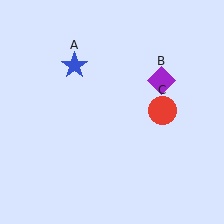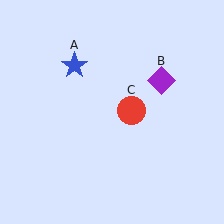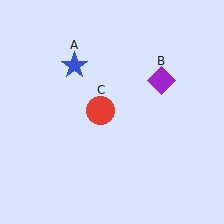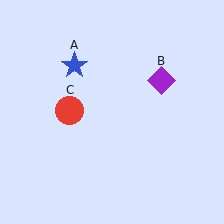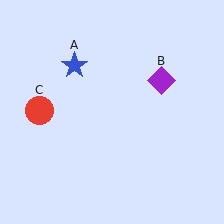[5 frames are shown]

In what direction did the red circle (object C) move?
The red circle (object C) moved left.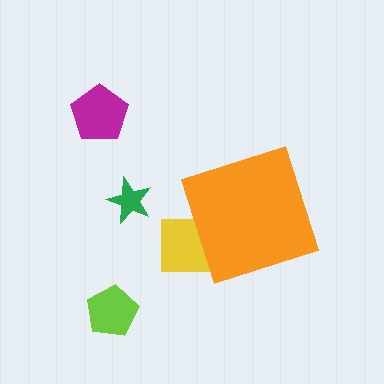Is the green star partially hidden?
No, the green star is fully visible.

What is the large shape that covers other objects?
An orange diamond.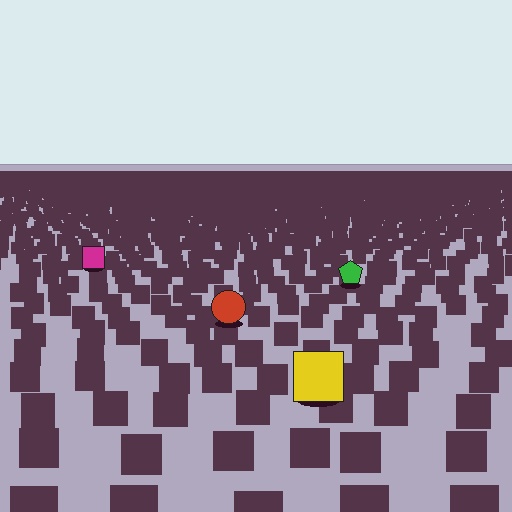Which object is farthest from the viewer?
The magenta square is farthest from the viewer. It appears smaller and the ground texture around it is denser.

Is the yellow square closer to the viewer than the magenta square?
Yes. The yellow square is closer — you can tell from the texture gradient: the ground texture is coarser near it.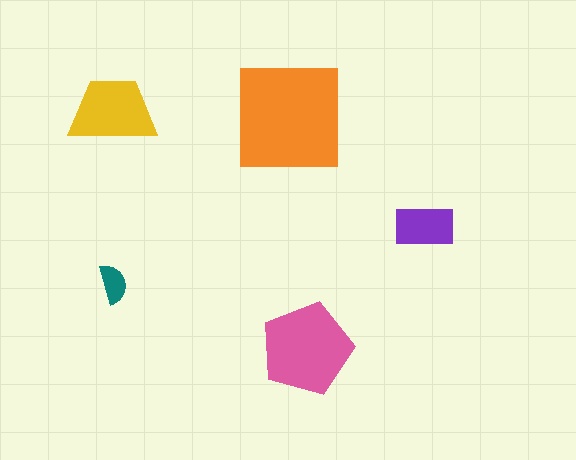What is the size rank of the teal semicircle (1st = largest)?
5th.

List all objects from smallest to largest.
The teal semicircle, the purple rectangle, the yellow trapezoid, the pink pentagon, the orange square.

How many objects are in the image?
There are 5 objects in the image.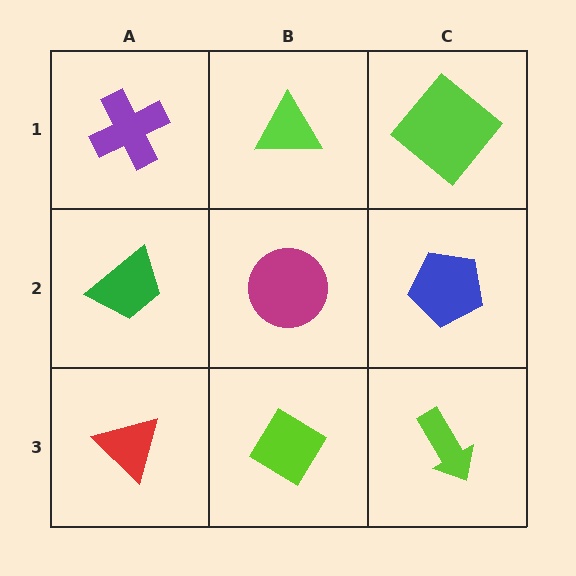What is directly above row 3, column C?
A blue pentagon.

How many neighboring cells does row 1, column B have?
3.